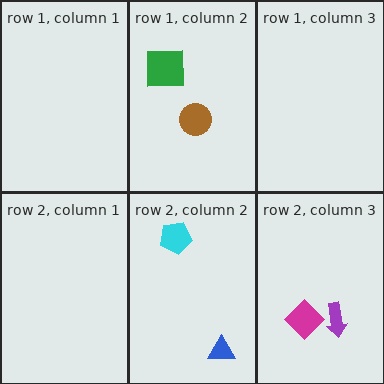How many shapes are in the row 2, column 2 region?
2.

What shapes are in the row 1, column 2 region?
The brown circle, the green square.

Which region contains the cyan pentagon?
The row 2, column 2 region.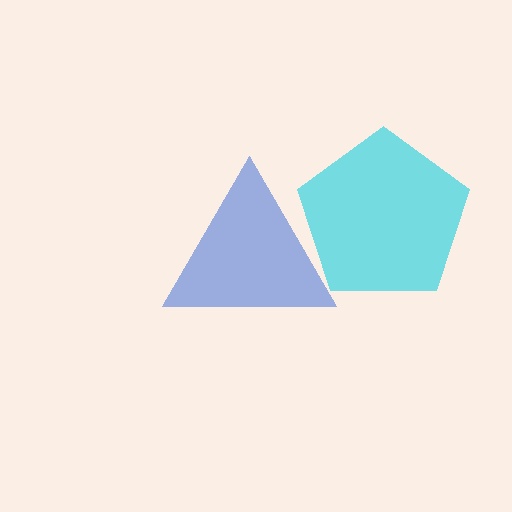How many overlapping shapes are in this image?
There are 2 overlapping shapes in the image.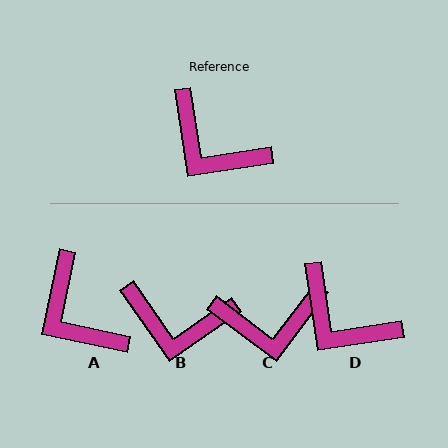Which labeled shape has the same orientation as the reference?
D.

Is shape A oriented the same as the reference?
No, it is off by about 20 degrees.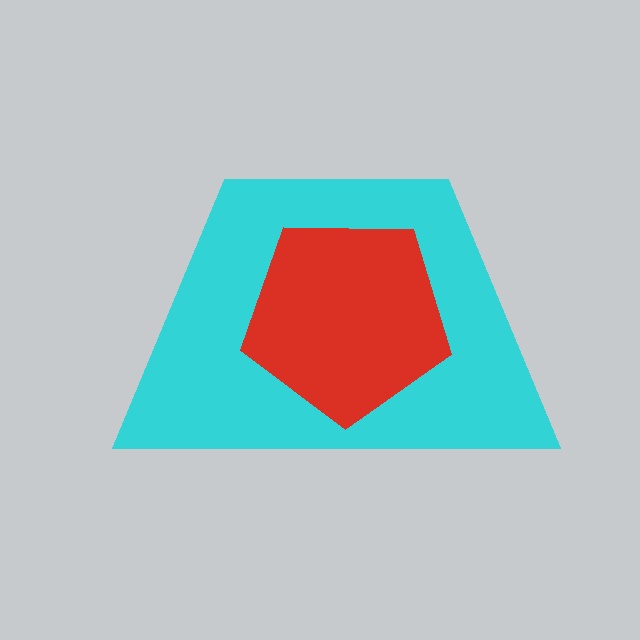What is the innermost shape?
The red pentagon.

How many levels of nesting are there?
2.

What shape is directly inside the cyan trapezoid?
The red pentagon.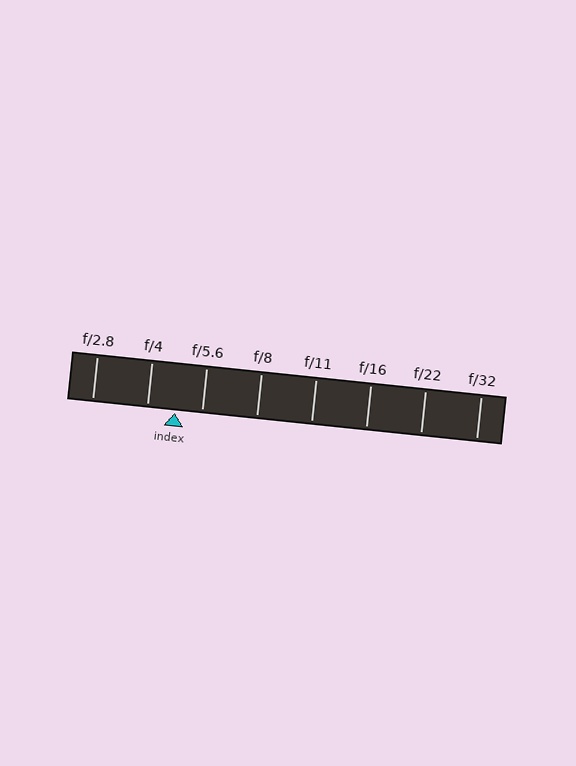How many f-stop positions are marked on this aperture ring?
There are 8 f-stop positions marked.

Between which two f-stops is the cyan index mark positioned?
The index mark is between f/4 and f/5.6.